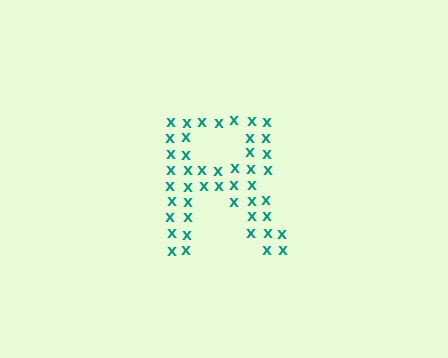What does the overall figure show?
The overall figure shows the letter R.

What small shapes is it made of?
It is made of small letter X's.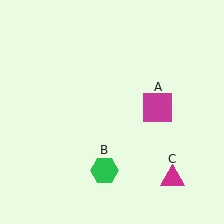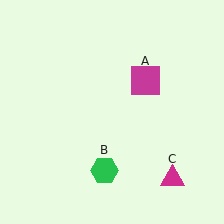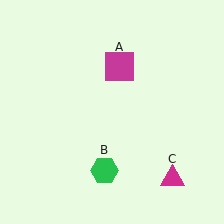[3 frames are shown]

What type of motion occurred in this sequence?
The magenta square (object A) rotated counterclockwise around the center of the scene.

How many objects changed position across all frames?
1 object changed position: magenta square (object A).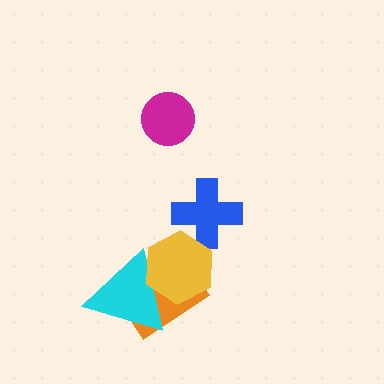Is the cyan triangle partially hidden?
Yes, it is partially covered by another shape.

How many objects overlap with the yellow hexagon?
3 objects overlap with the yellow hexagon.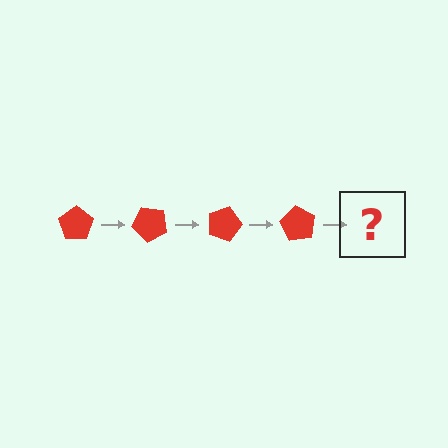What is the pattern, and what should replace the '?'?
The pattern is that the pentagon rotates 45 degrees each step. The '?' should be a red pentagon rotated 180 degrees.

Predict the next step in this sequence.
The next step is a red pentagon rotated 180 degrees.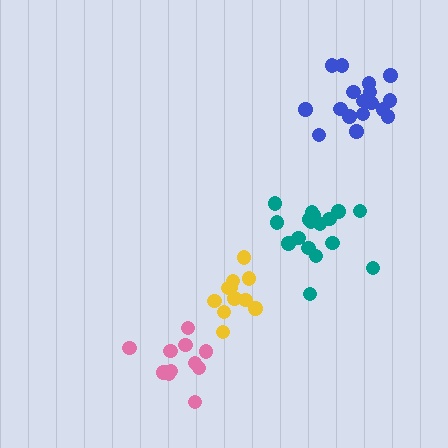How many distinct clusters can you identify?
There are 4 distinct clusters.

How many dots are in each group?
Group 1: 11 dots, Group 2: 12 dots, Group 3: 17 dots, Group 4: 17 dots (57 total).